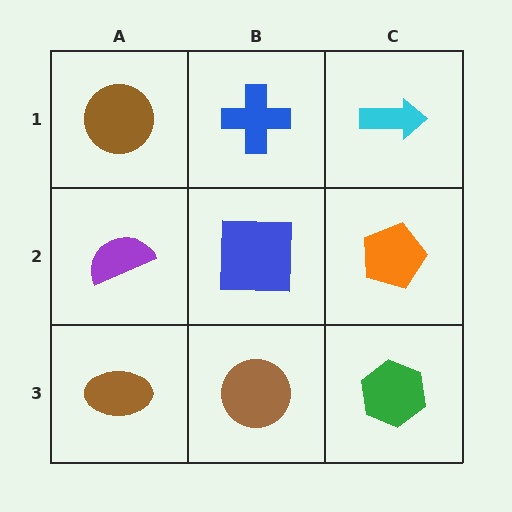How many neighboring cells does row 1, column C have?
2.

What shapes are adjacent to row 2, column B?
A blue cross (row 1, column B), a brown circle (row 3, column B), a purple semicircle (row 2, column A), an orange pentagon (row 2, column C).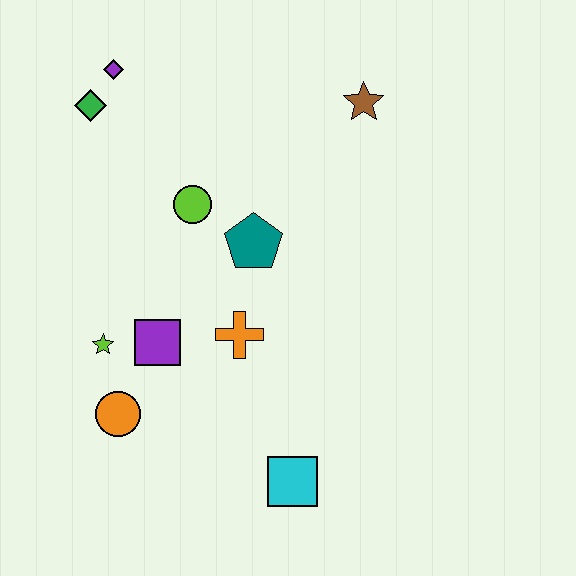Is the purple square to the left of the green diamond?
No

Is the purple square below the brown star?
Yes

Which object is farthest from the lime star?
The brown star is farthest from the lime star.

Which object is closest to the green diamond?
The purple diamond is closest to the green diamond.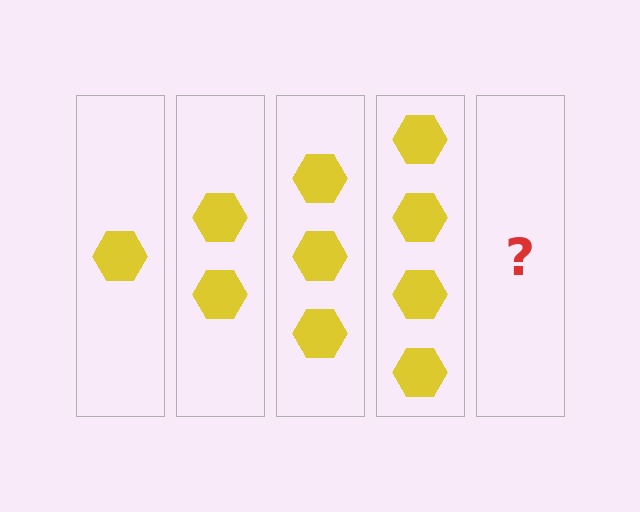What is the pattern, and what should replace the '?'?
The pattern is that each step adds one more hexagon. The '?' should be 5 hexagons.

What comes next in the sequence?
The next element should be 5 hexagons.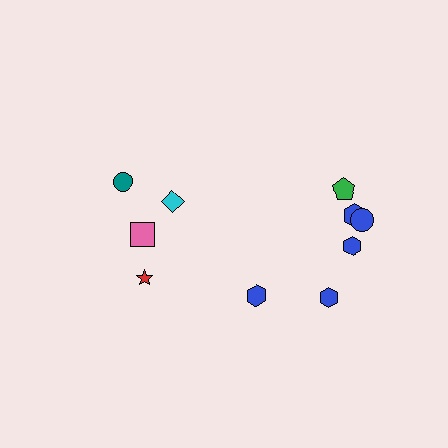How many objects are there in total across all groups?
There are 10 objects.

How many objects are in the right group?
There are 6 objects.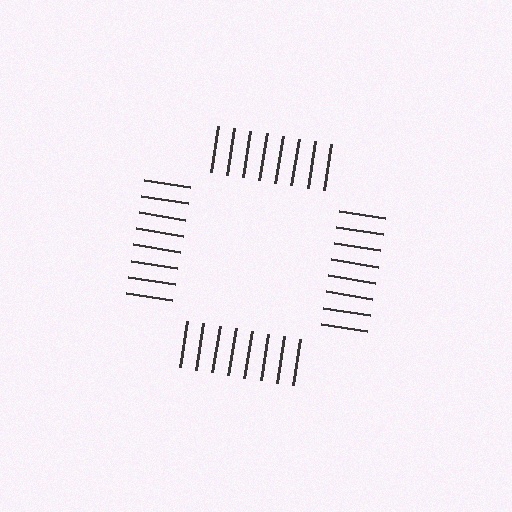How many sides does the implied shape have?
4 sides — the line-ends trace a square.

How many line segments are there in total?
32 — 8 along each of the 4 edges.